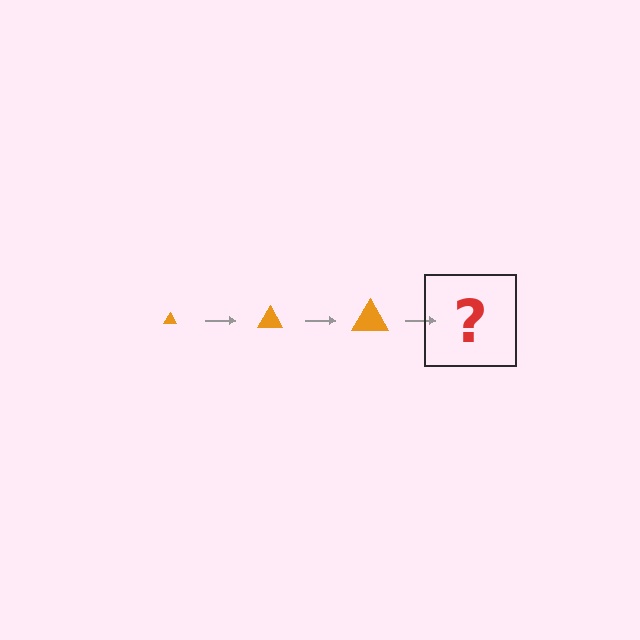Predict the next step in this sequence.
The next step is an orange triangle, larger than the previous one.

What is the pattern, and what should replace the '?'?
The pattern is that the triangle gets progressively larger each step. The '?' should be an orange triangle, larger than the previous one.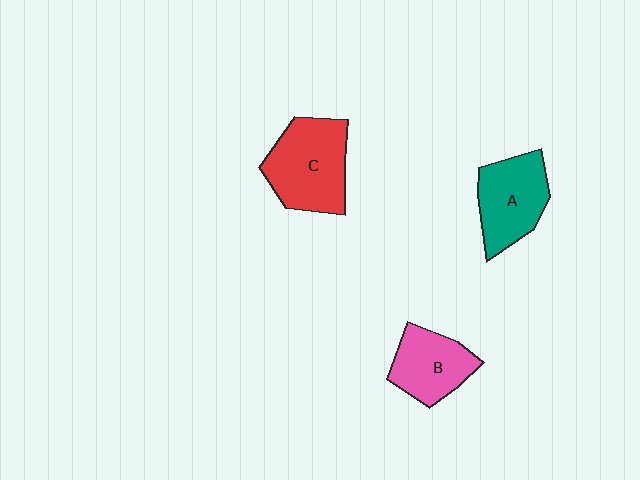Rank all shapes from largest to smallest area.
From largest to smallest: C (red), A (teal), B (pink).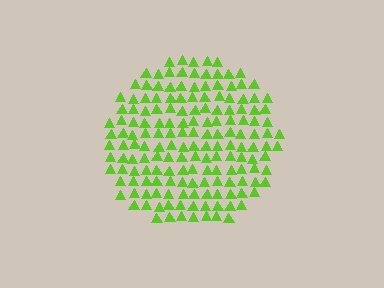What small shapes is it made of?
It is made of small triangles.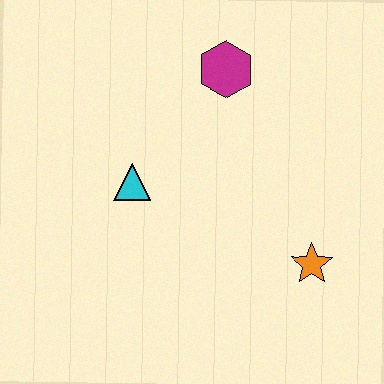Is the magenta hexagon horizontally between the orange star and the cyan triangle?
Yes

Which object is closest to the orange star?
The cyan triangle is closest to the orange star.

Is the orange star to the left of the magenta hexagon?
No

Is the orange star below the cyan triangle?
Yes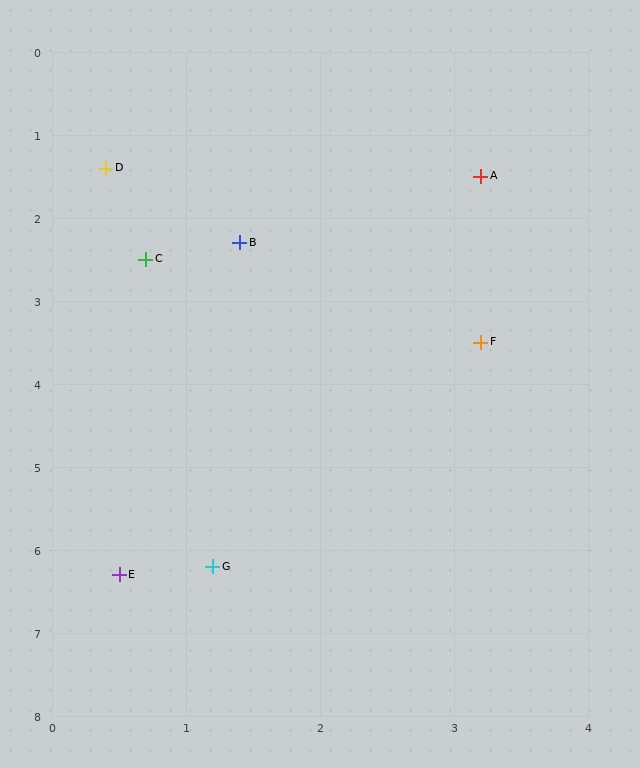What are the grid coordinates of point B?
Point B is at approximately (1.4, 2.3).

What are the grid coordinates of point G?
Point G is at approximately (1.2, 6.2).